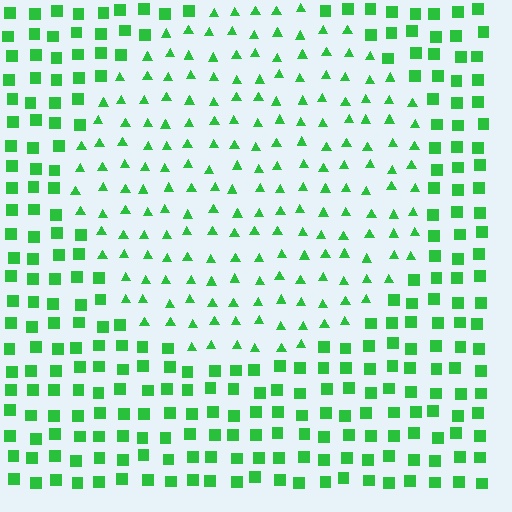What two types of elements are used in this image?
The image uses triangles inside the circle region and squares outside it.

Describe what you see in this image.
The image is filled with small green elements arranged in a uniform grid. A circle-shaped region contains triangles, while the surrounding area contains squares. The boundary is defined purely by the change in element shape.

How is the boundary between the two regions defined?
The boundary is defined by a change in element shape: triangles inside vs. squares outside. All elements share the same color and spacing.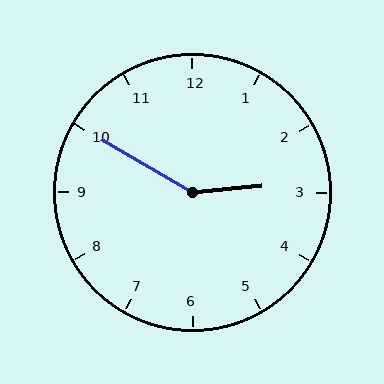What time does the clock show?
2:50.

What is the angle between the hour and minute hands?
Approximately 145 degrees.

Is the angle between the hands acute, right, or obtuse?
It is obtuse.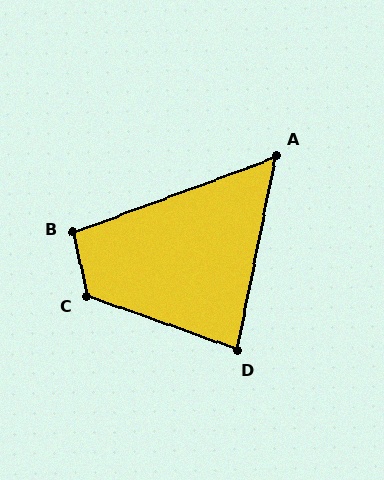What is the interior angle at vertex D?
Approximately 82 degrees (acute).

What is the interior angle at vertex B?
Approximately 98 degrees (obtuse).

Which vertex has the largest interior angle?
C, at approximately 122 degrees.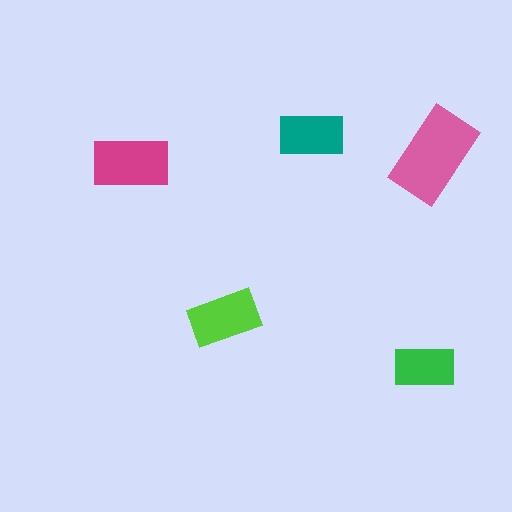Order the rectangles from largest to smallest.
the pink one, the magenta one, the lime one, the teal one, the green one.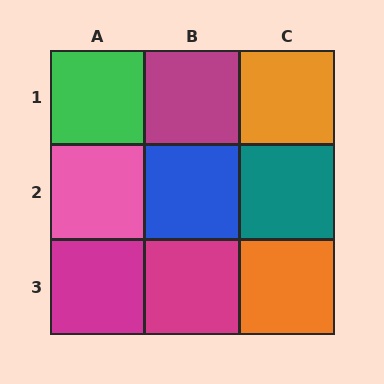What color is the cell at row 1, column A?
Green.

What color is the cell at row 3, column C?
Orange.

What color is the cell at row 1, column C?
Orange.